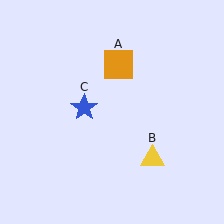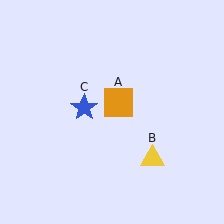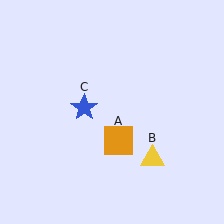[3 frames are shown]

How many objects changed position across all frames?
1 object changed position: orange square (object A).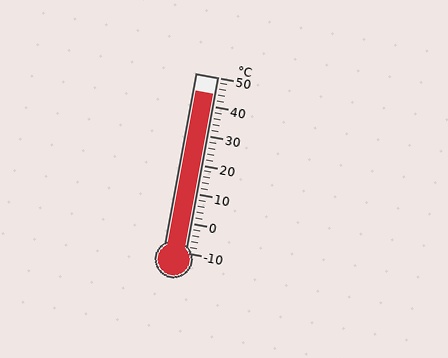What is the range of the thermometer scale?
The thermometer scale ranges from -10°C to 50°C.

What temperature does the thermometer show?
The thermometer shows approximately 44°C.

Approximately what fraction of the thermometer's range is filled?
The thermometer is filled to approximately 90% of its range.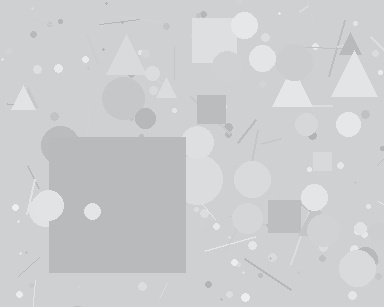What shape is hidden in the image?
A square is hidden in the image.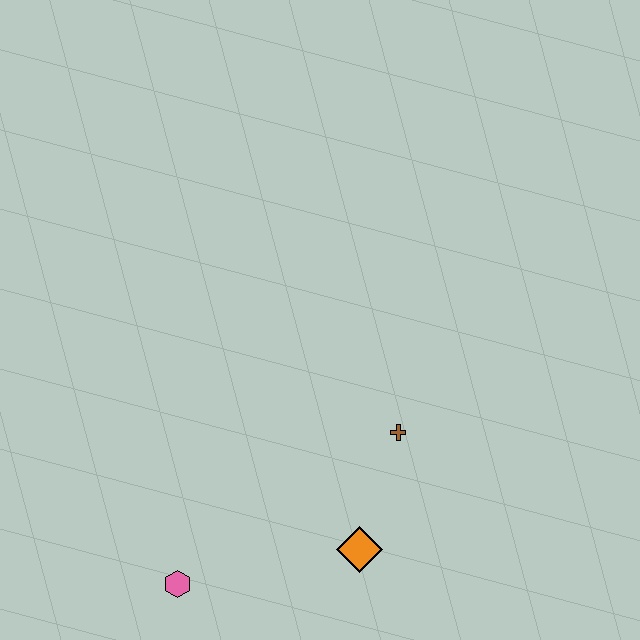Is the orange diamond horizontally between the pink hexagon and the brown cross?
Yes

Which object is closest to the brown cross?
The orange diamond is closest to the brown cross.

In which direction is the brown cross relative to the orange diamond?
The brown cross is above the orange diamond.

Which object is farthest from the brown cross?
The pink hexagon is farthest from the brown cross.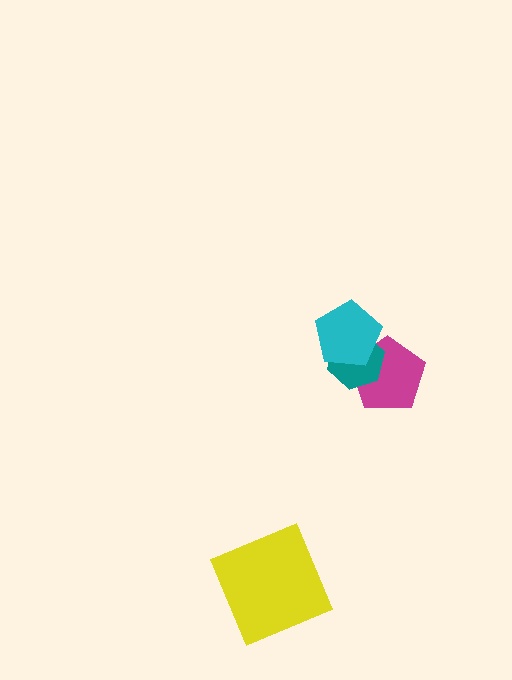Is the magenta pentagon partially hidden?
Yes, it is partially covered by another shape.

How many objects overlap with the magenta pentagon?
2 objects overlap with the magenta pentagon.